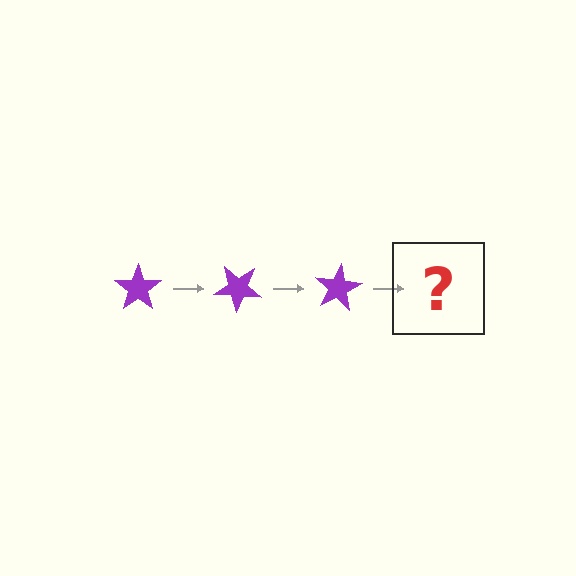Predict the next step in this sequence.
The next step is a purple star rotated 120 degrees.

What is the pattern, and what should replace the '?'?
The pattern is that the star rotates 40 degrees each step. The '?' should be a purple star rotated 120 degrees.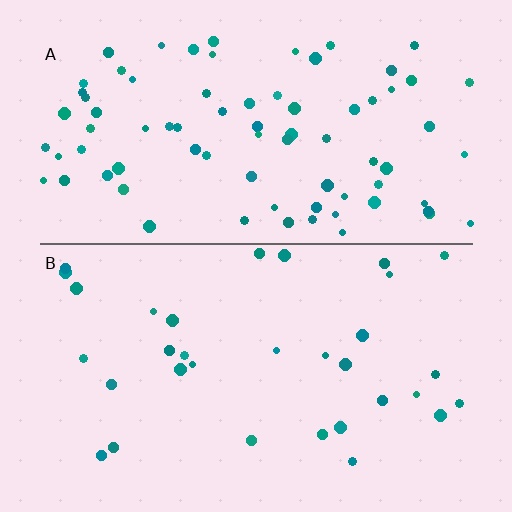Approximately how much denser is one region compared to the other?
Approximately 2.4× — region A over region B.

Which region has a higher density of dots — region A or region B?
A (the top).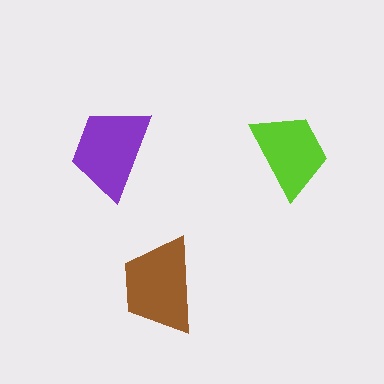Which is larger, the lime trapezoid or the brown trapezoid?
The brown one.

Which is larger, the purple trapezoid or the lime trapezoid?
The purple one.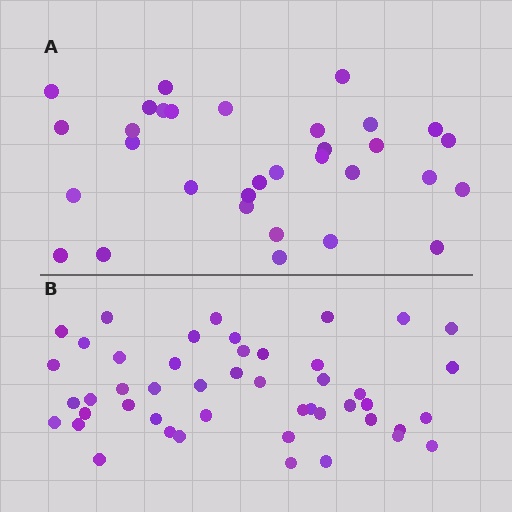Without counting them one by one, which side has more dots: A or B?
Region B (the bottom region) has more dots.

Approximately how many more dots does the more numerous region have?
Region B has approximately 15 more dots than region A.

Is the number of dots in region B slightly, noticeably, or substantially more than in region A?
Region B has substantially more. The ratio is roughly 1.5 to 1.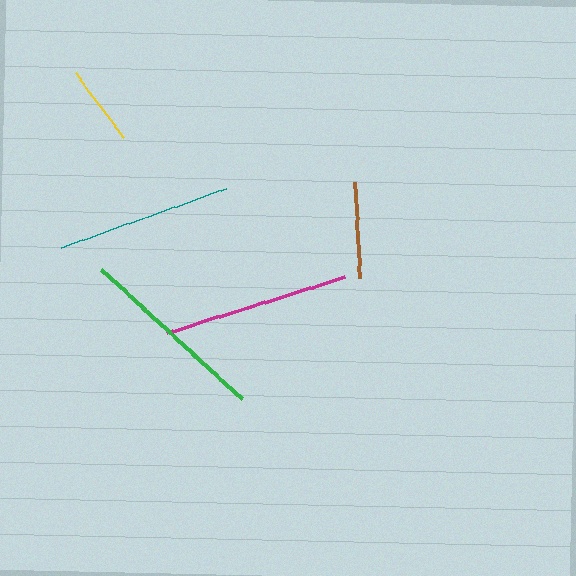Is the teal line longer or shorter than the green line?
The green line is longer than the teal line.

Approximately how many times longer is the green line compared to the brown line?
The green line is approximately 2.0 times the length of the brown line.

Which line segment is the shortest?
The yellow line is the shortest at approximately 81 pixels.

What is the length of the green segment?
The green segment is approximately 191 pixels long.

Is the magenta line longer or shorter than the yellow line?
The magenta line is longer than the yellow line.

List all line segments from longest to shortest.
From longest to shortest: green, magenta, teal, brown, yellow.